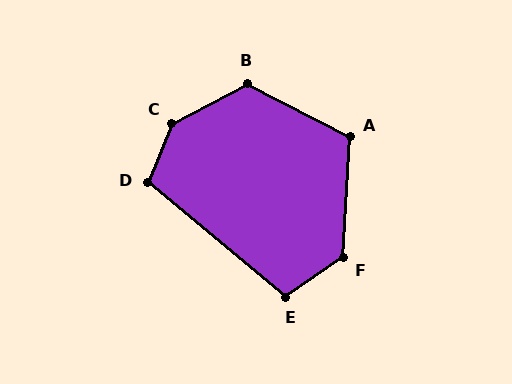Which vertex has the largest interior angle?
C, at approximately 140 degrees.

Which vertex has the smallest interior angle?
E, at approximately 106 degrees.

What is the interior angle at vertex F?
Approximately 128 degrees (obtuse).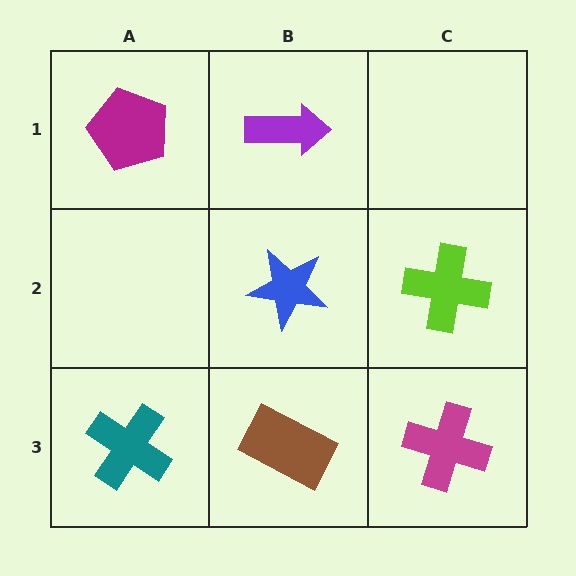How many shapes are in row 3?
3 shapes.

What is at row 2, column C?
A lime cross.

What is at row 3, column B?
A brown rectangle.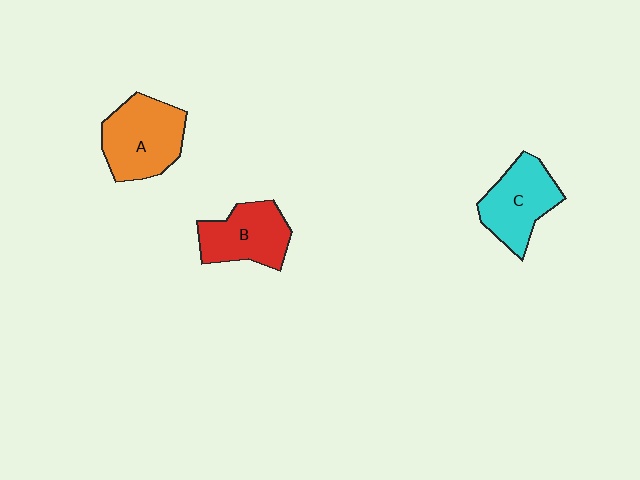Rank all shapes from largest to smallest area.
From largest to smallest: A (orange), C (cyan), B (red).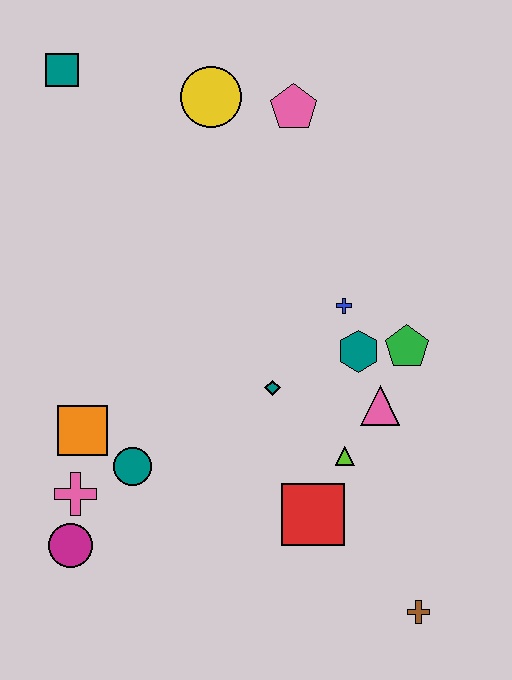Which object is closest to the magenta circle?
The pink cross is closest to the magenta circle.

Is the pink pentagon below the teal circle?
No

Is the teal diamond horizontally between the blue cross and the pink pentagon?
No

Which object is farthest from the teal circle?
The teal square is farthest from the teal circle.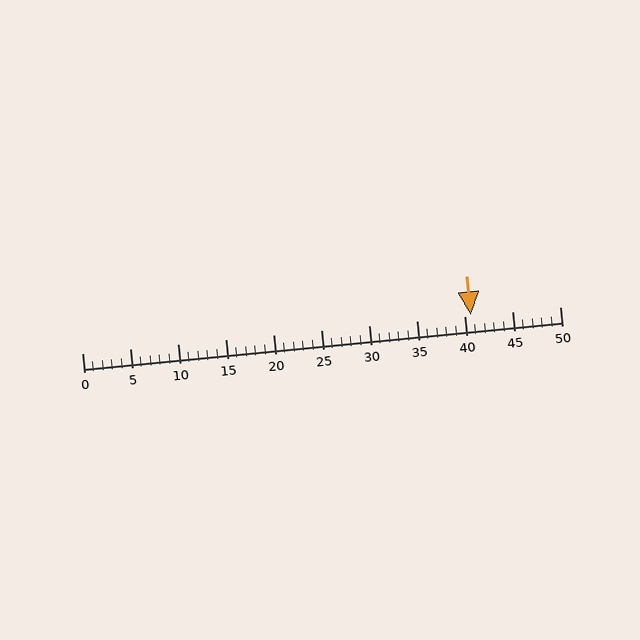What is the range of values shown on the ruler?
The ruler shows values from 0 to 50.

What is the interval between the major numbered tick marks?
The major tick marks are spaced 5 units apart.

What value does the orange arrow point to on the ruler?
The orange arrow points to approximately 41.